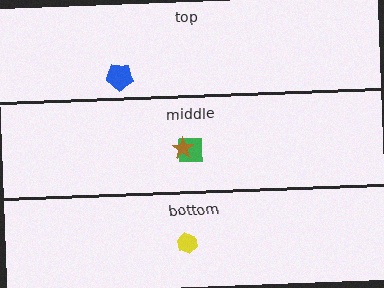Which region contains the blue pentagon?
The top region.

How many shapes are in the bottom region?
1.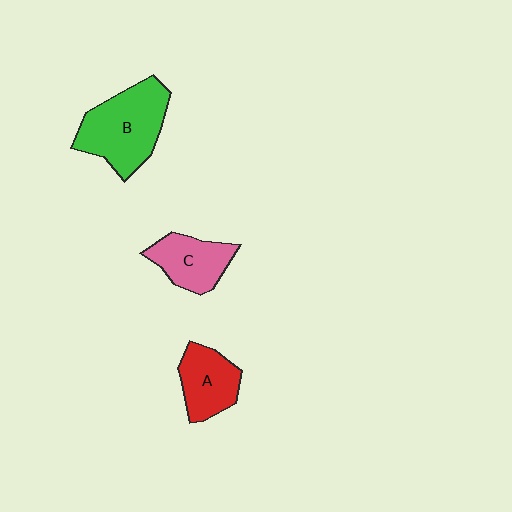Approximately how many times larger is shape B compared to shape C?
Approximately 1.6 times.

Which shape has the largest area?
Shape B (green).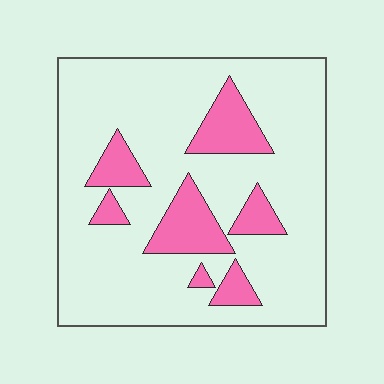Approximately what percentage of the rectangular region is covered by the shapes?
Approximately 20%.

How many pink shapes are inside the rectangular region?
7.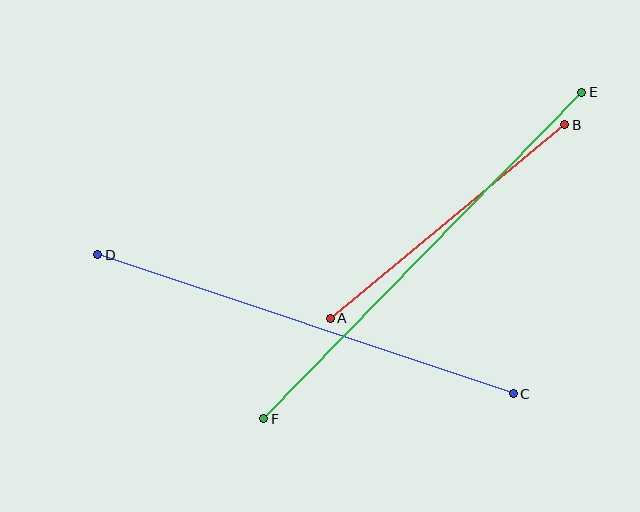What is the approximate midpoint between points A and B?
The midpoint is at approximately (448, 221) pixels.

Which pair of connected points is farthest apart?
Points E and F are farthest apart.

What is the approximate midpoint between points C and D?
The midpoint is at approximately (305, 324) pixels.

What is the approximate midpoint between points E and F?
The midpoint is at approximately (423, 255) pixels.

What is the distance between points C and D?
The distance is approximately 438 pixels.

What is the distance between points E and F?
The distance is approximately 456 pixels.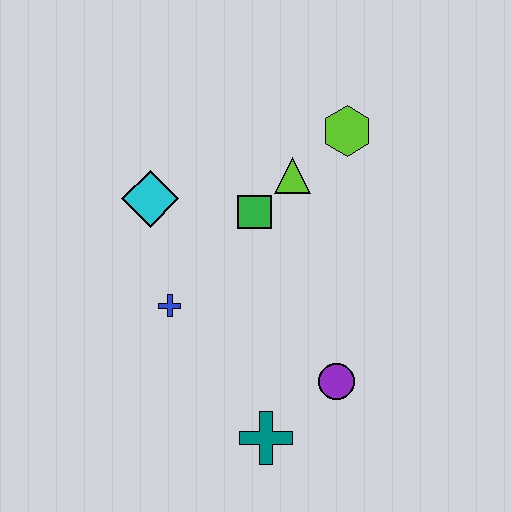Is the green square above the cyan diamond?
No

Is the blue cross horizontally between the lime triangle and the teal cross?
No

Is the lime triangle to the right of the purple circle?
No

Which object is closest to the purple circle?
The teal cross is closest to the purple circle.